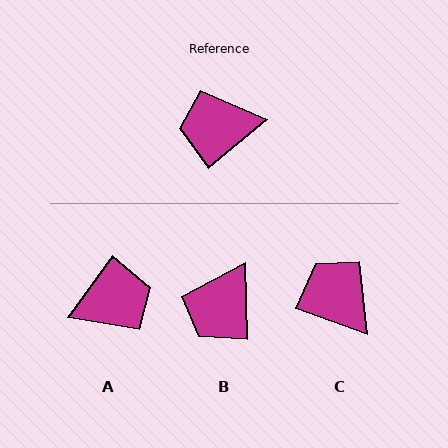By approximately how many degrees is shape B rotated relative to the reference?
Approximately 52 degrees counter-clockwise.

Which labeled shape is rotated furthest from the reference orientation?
A, about 165 degrees away.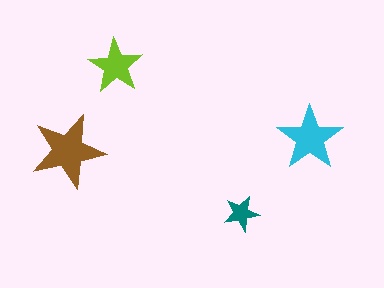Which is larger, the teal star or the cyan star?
The cyan one.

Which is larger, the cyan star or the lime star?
The cyan one.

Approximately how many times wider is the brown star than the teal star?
About 2 times wider.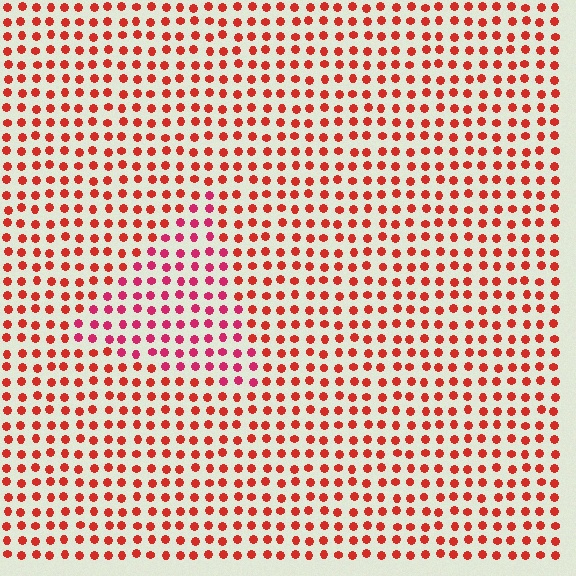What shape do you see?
I see a triangle.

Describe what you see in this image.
The image is filled with small red elements in a uniform arrangement. A triangle-shaped region is visible where the elements are tinted to a slightly different hue, forming a subtle color boundary.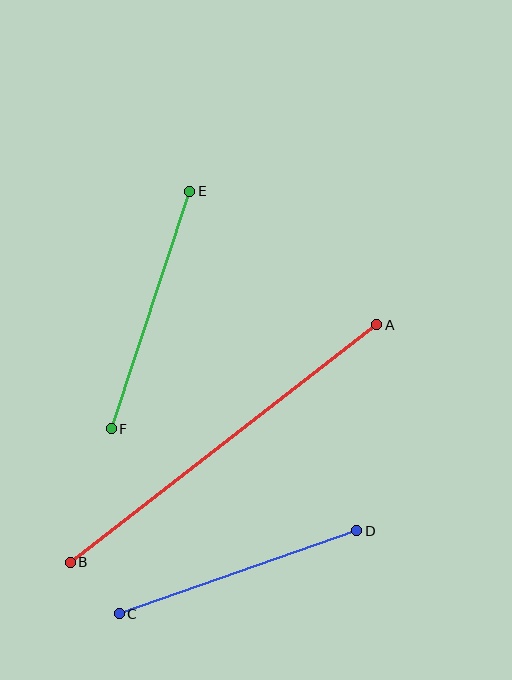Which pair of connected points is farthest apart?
Points A and B are farthest apart.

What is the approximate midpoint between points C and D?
The midpoint is at approximately (238, 572) pixels.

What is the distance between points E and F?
The distance is approximately 250 pixels.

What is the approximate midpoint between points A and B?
The midpoint is at approximately (224, 443) pixels.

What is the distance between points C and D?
The distance is approximately 251 pixels.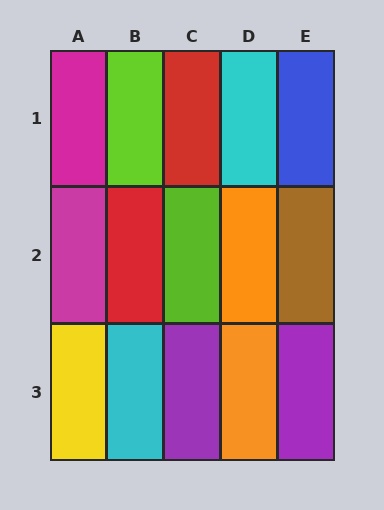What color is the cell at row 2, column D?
Orange.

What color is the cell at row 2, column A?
Magenta.